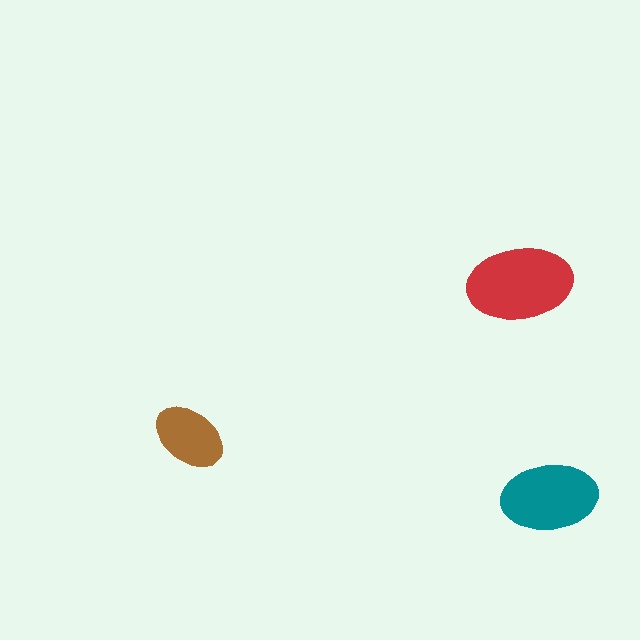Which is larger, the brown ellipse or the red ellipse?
The red one.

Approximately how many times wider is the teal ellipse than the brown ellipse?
About 1.5 times wider.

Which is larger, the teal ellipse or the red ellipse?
The red one.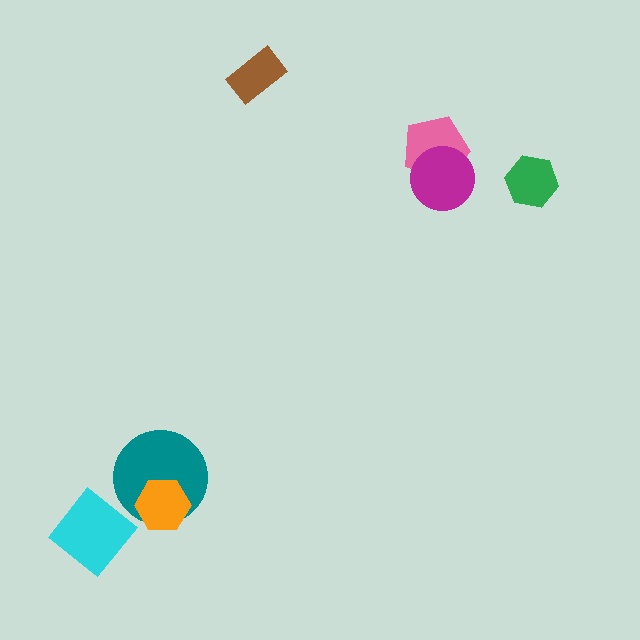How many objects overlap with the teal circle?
1 object overlaps with the teal circle.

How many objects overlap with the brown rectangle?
0 objects overlap with the brown rectangle.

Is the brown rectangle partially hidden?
No, no other shape covers it.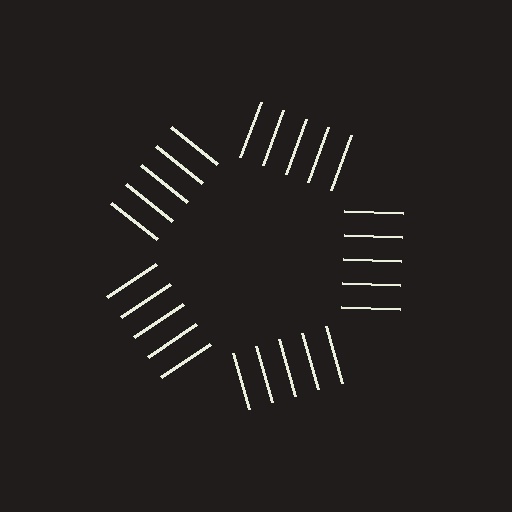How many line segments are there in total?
25 — 5 along each of the 5 edges.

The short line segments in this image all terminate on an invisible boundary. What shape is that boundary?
An illusory pentagon — the line segments terminate on its edges but no continuous stroke is drawn.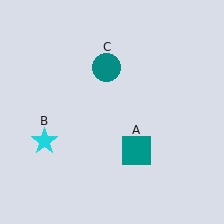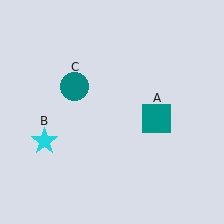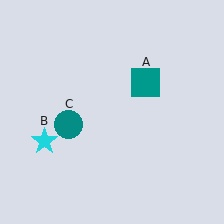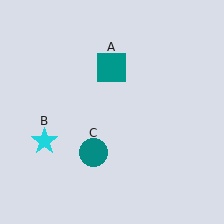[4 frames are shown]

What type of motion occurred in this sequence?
The teal square (object A), teal circle (object C) rotated counterclockwise around the center of the scene.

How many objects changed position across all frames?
2 objects changed position: teal square (object A), teal circle (object C).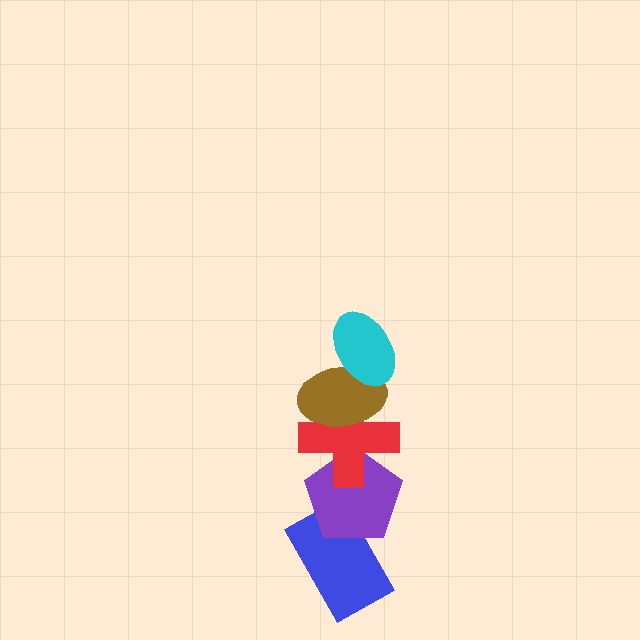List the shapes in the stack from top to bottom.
From top to bottom: the cyan ellipse, the brown ellipse, the red cross, the purple pentagon, the blue rectangle.